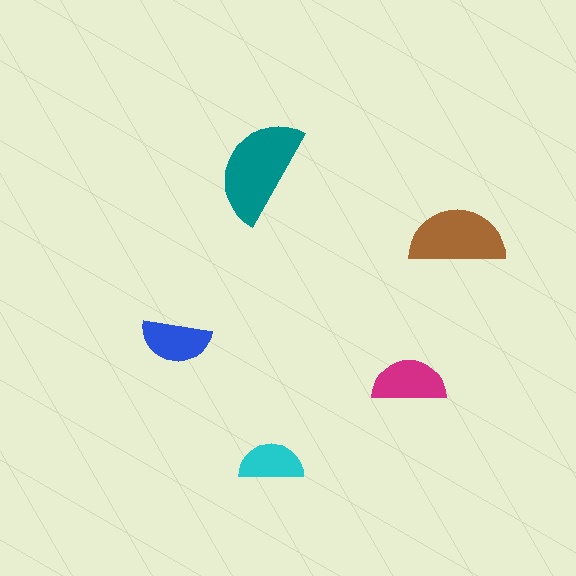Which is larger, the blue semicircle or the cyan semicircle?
The blue one.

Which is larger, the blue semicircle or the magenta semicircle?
The magenta one.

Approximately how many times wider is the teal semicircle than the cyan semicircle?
About 1.5 times wider.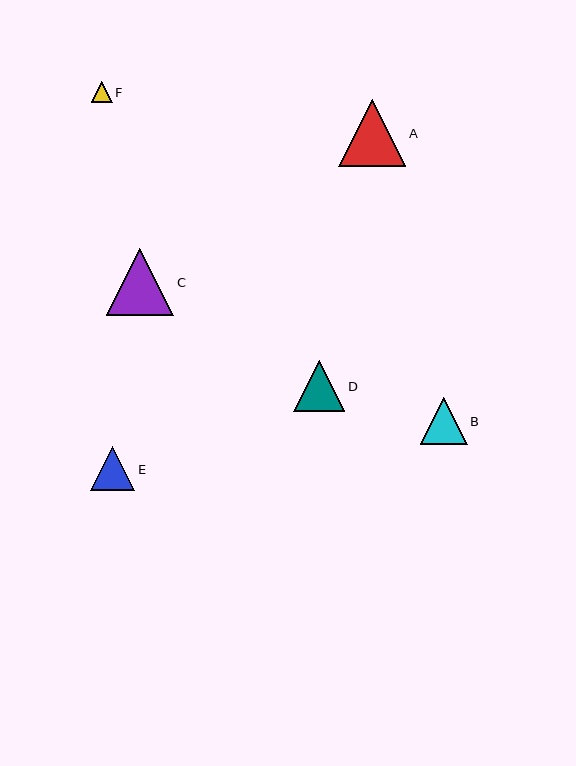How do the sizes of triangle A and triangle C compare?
Triangle A and triangle C are approximately the same size.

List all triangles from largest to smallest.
From largest to smallest: A, C, D, B, E, F.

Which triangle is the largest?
Triangle A is the largest with a size of approximately 67 pixels.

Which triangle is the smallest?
Triangle F is the smallest with a size of approximately 21 pixels.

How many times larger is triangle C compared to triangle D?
Triangle C is approximately 1.3 times the size of triangle D.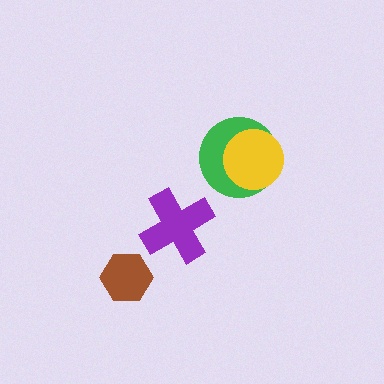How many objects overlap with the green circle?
1 object overlaps with the green circle.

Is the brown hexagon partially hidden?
No, no other shape covers it.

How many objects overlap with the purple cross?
0 objects overlap with the purple cross.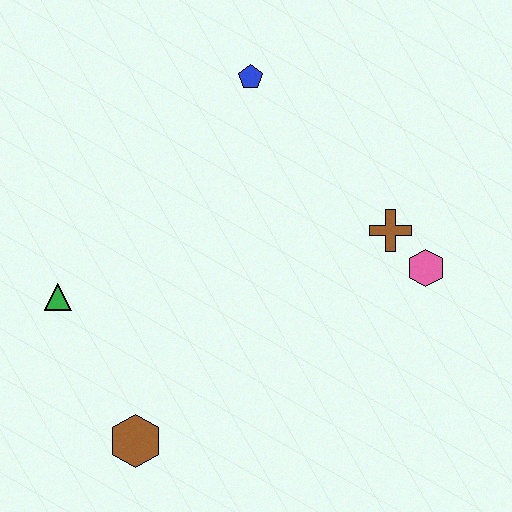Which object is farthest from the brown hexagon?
The blue pentagon is farthest from the brown hexagon.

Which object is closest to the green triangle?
The brown hexagon is closest to the green triangle.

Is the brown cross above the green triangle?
Yes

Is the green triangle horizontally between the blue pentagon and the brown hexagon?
No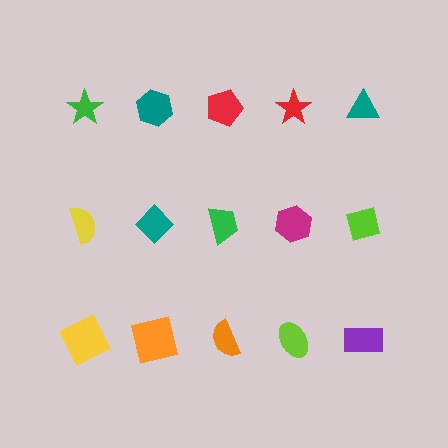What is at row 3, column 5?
A purple rectangle.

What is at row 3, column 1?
A yellow square.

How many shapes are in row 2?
5 shapes.